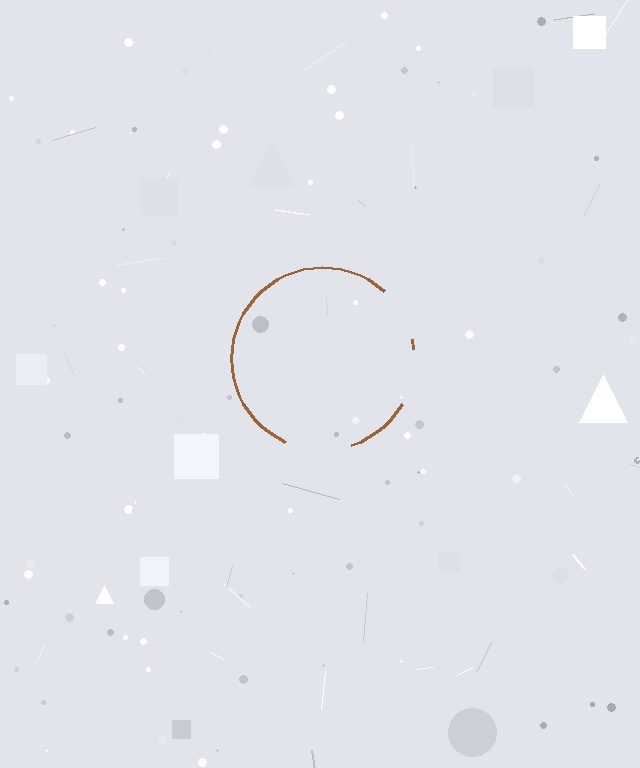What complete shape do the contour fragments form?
The contour fragments form a circle.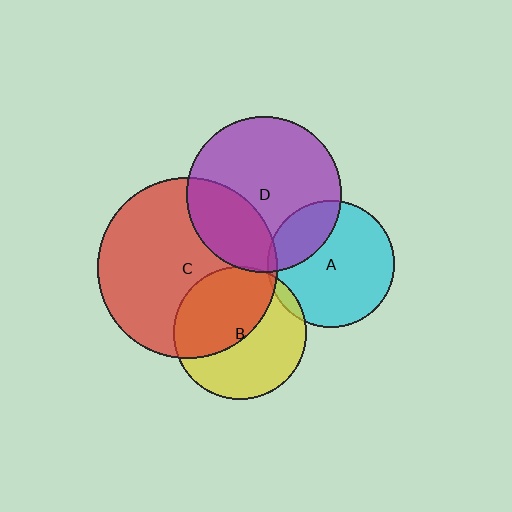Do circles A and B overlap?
Yes.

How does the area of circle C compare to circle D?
Approximately 1.4 times.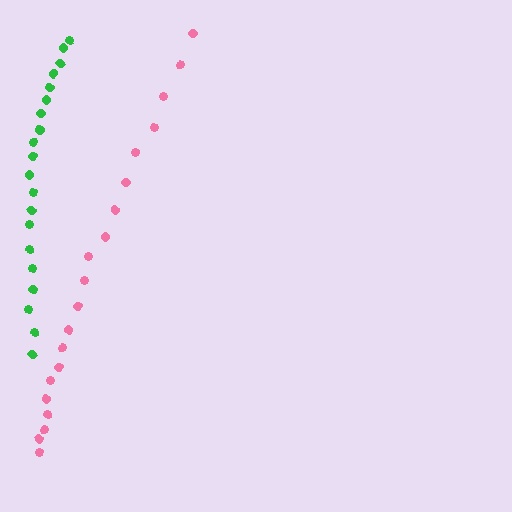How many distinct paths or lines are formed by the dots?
There are 2 distinct paths.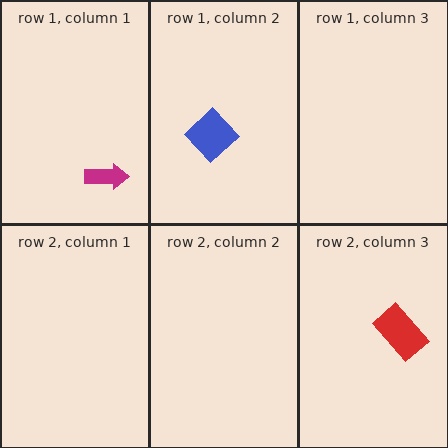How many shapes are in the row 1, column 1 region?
1.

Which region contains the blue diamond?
The row 1, column 2 region.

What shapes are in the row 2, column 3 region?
The red rectangle.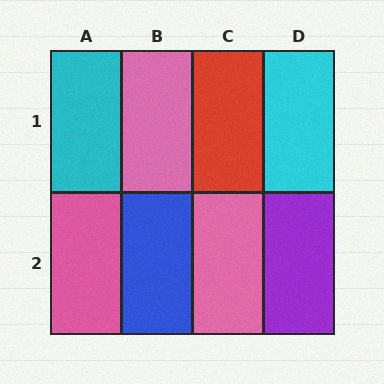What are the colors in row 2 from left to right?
Pink, blue, pink, purple.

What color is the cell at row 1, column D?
Cyan.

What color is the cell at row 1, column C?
Red.